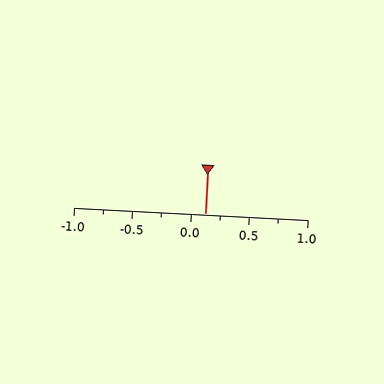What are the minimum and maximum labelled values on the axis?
The axis runs from -1.0 to 1.0.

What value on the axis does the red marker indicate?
The marker indicates approximately 0.12.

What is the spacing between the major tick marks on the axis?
The major ticks are spaced 0.5 apart.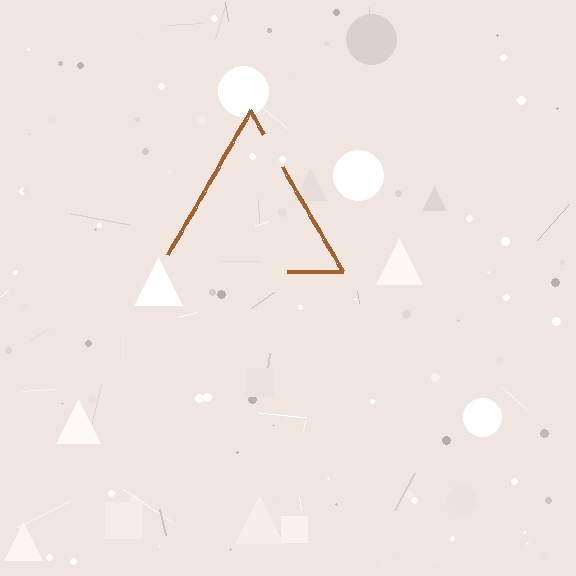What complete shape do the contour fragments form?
The contour fragments form a triangle.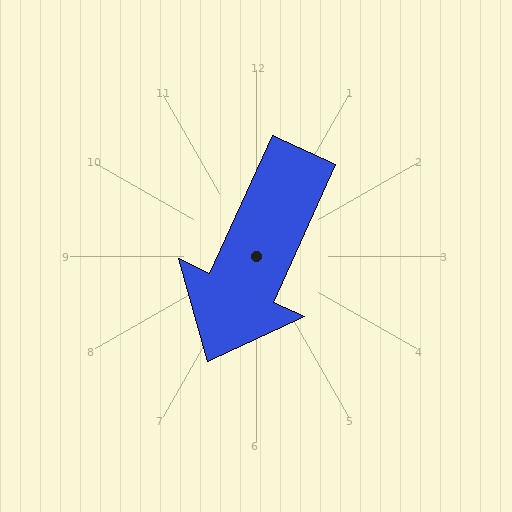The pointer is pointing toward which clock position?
Roughly 7 o'clock.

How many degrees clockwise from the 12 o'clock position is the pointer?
Approximately 204 degrees.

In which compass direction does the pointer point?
Southwest.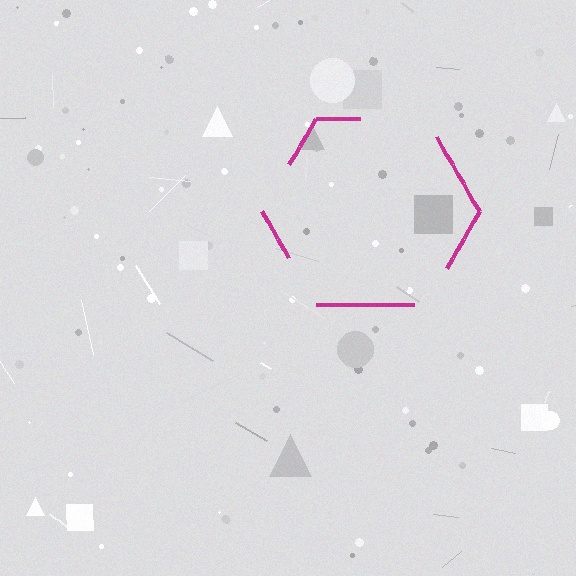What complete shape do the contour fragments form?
The contour fragments form a hexagon.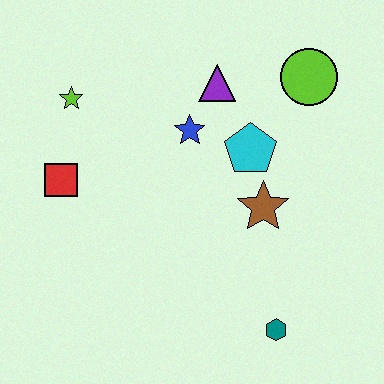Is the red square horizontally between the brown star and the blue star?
No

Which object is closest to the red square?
The lime star is closest to the red square.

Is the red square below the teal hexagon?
No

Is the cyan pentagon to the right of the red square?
Yes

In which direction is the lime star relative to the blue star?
The lime star is to the left of the blue star.